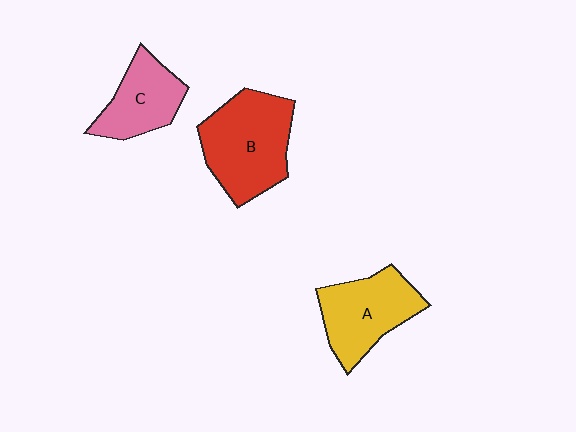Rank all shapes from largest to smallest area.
From largest to smallest: B (red), A (yellow), C (pink).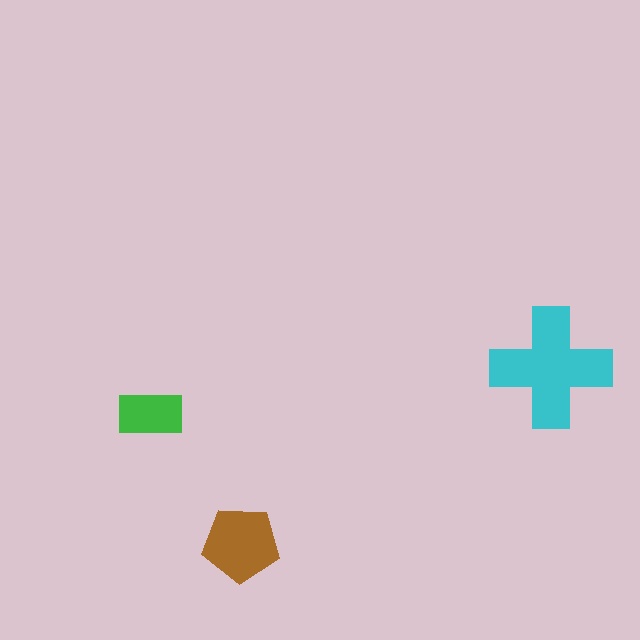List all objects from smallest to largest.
The green rectangle, the brown pentagon, the cyan cross.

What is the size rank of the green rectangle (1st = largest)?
3rd.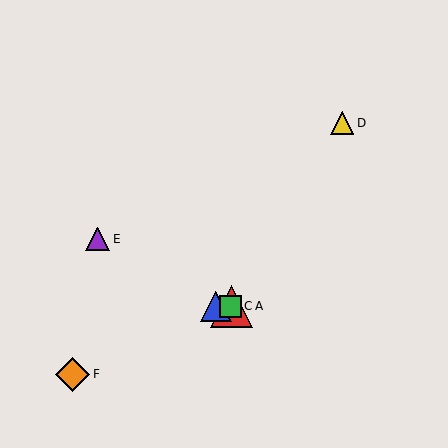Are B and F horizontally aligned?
No, B is at y≈306 and F is at y≈374.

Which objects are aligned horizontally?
Objects A, B, C are aligned horizontally.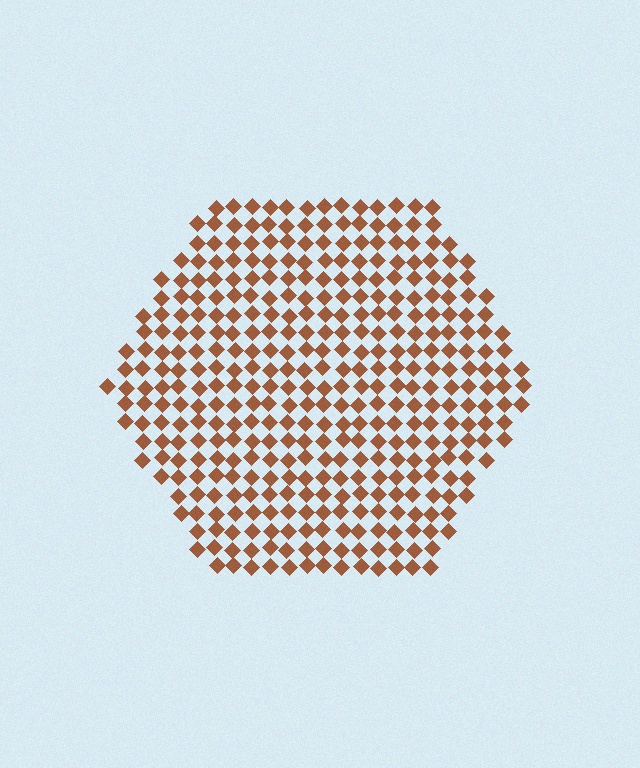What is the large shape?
The large shape is a hexagon.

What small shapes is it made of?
It is made of small diamonds.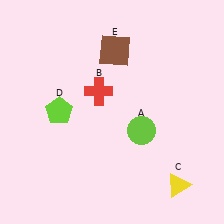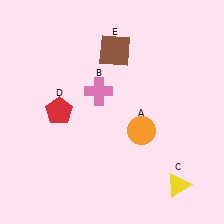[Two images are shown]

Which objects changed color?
A changed from lime to orange. B changed from red to pink. D changed from lime to red.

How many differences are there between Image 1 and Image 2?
There are 3 differences between the two images.